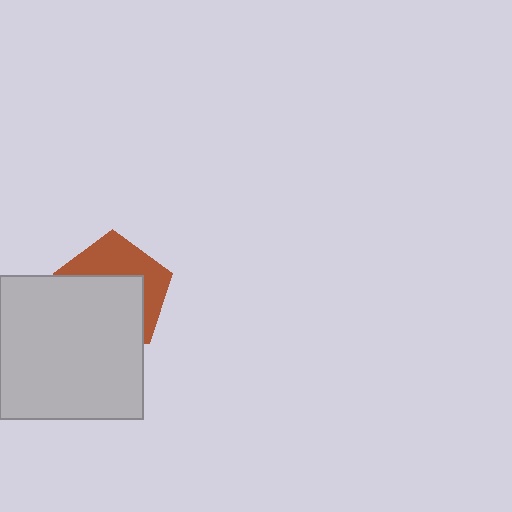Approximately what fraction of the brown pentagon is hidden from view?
Roughly 57% of the brown pentagon is hidden behind the light gray square.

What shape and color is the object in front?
The object in front is a light gray square.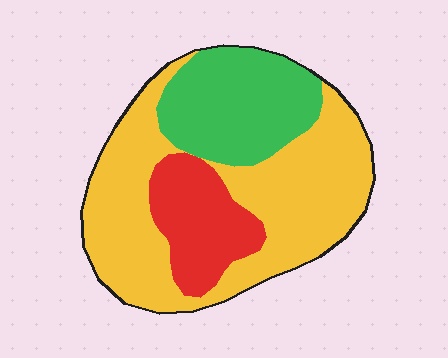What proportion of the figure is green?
Green takes up about one quarter (1/4) of the figure.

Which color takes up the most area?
Yellow, at roughly 55%.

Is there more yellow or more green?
Yellow.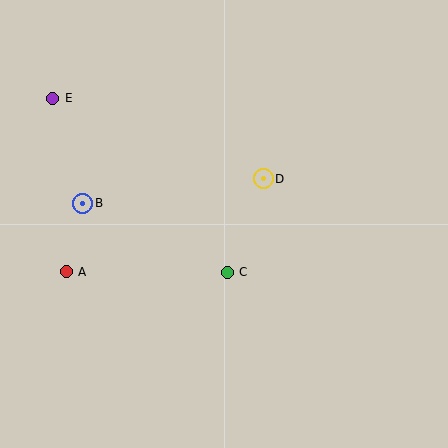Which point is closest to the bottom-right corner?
Point C is closest to the bottom-right corner.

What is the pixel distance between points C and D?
The distance between C and D is 100 pixels.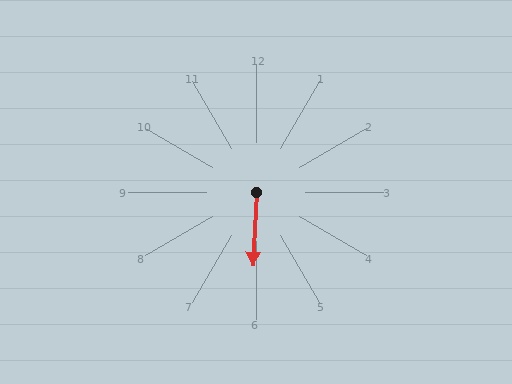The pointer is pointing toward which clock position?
Roughly 6 o'clock.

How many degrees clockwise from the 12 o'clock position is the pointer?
Approximately 183 degrees.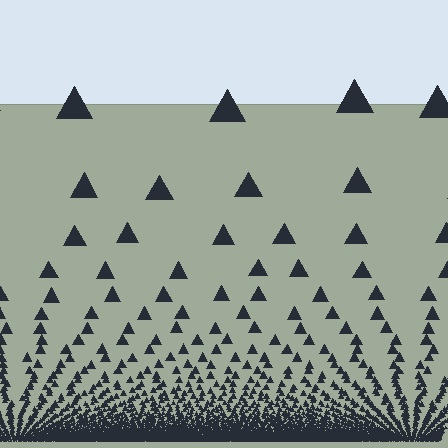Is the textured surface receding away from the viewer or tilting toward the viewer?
The surface appears to tilt toward the viewer. Texture elements get larger and sparser toward the top.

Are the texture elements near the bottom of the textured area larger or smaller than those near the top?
Smaller. The gradient is inverted — elements near the bottom are smaller and denser.